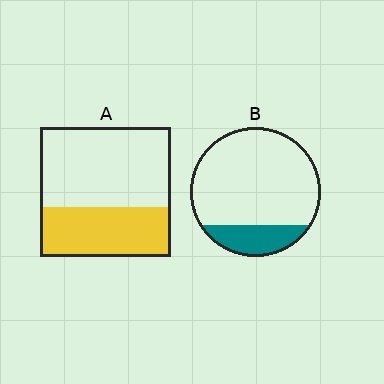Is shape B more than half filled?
No.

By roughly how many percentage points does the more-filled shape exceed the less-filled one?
By roughly 20 percentage points (A over B).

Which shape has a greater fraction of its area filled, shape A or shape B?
Shape A.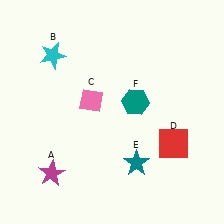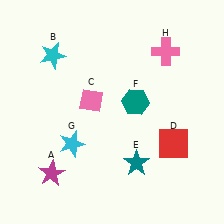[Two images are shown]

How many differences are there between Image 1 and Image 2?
There are 2 differences between the two images.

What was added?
A cyan star (G), a pink cross (H) were added in Image 2.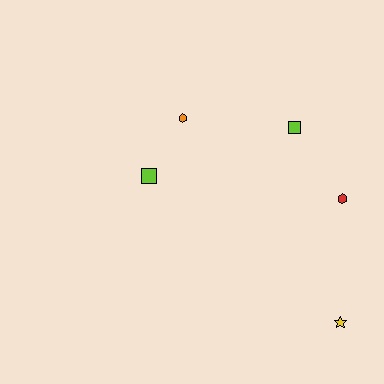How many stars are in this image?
There is 1 star.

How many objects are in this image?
There are 5 objects.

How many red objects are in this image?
There is 1 red object.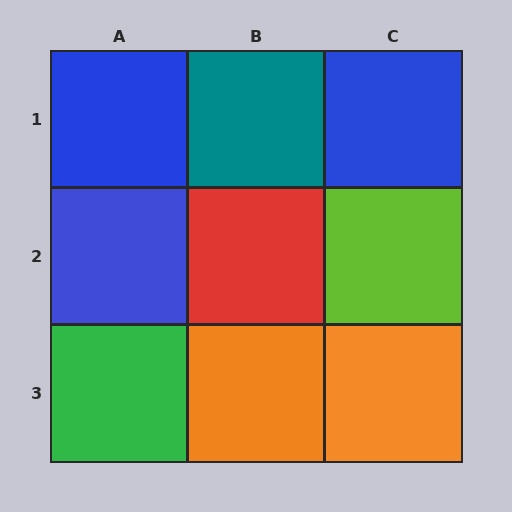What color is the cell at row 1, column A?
Blue.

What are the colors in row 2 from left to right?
Blue, red, lime.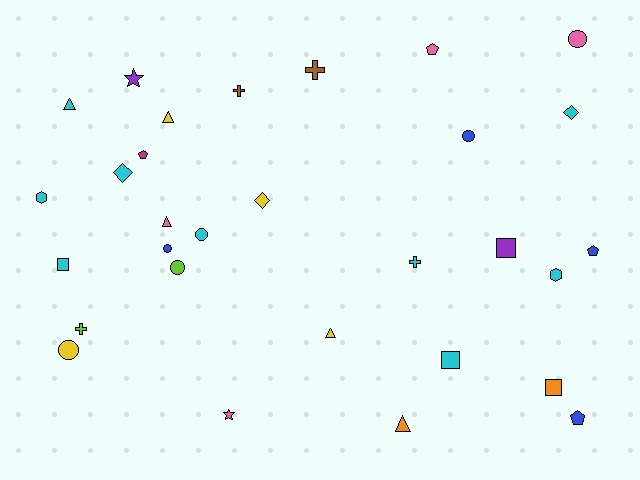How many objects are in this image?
There are 30 objects.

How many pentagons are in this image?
There are 4 pentagons.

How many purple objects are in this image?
There are 2 purple objects.